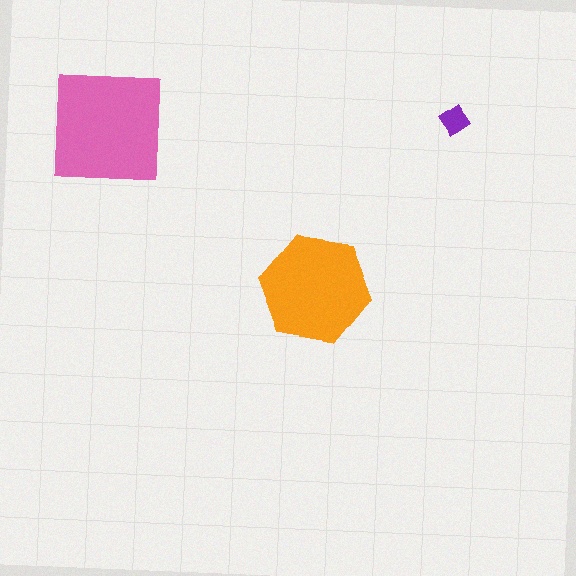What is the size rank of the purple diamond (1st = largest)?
3rd.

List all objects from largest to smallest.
The pink square, the orange hexagon, the purple diamond.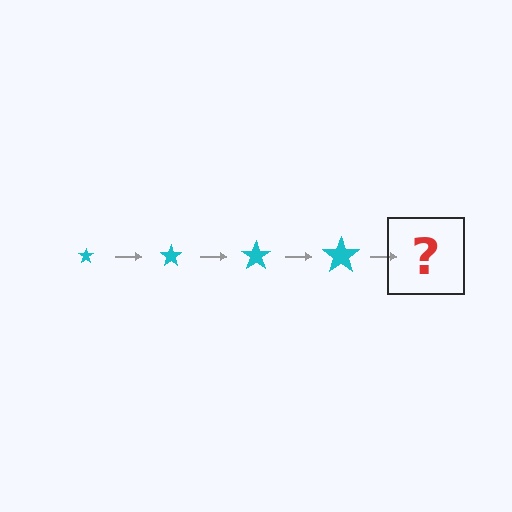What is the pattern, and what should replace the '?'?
The pattern is that the star gets progressively larger each step. The '?' should be a cyan star, larger than the previous one.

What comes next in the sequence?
The next element should be a cyan star, larger than the previous one.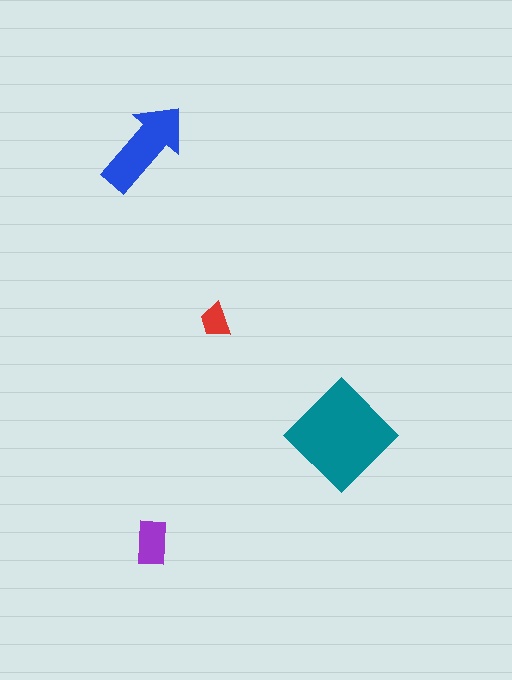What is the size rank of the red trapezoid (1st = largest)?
4th.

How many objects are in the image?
There are 4 objects in the image.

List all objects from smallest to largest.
The red trapezoid, the purple rectangle, the blue arrow, the teal diamond.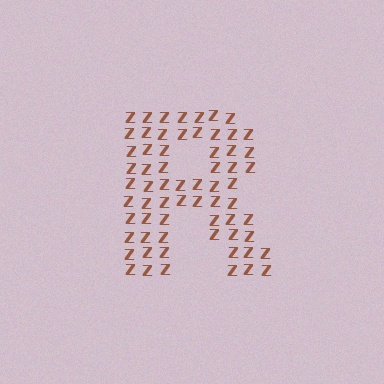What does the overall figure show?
The overall figure shows the letter R.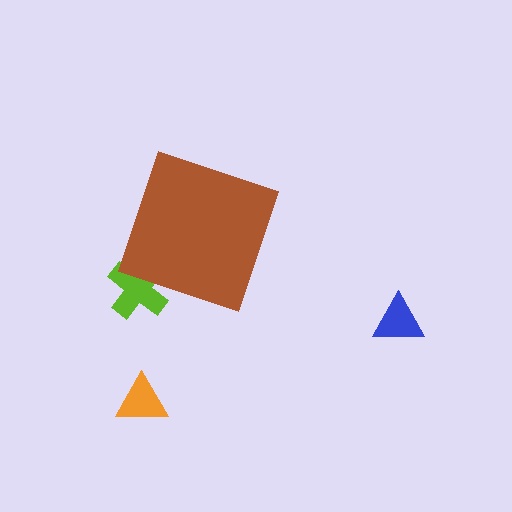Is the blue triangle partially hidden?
No, the blue triangle is fully visible.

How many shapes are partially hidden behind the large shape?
1 shape is partially hidden.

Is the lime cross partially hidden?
Yes, the lime cross is partially hidden behind the brown diamond.